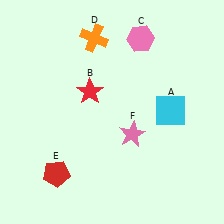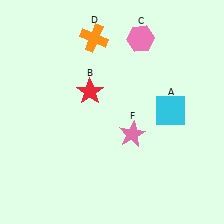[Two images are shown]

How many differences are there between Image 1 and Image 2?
There is 1 difference between the two images.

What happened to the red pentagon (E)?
The red pentagon (E) was removed in Image 2. It was in the bottom-left area of Image 1.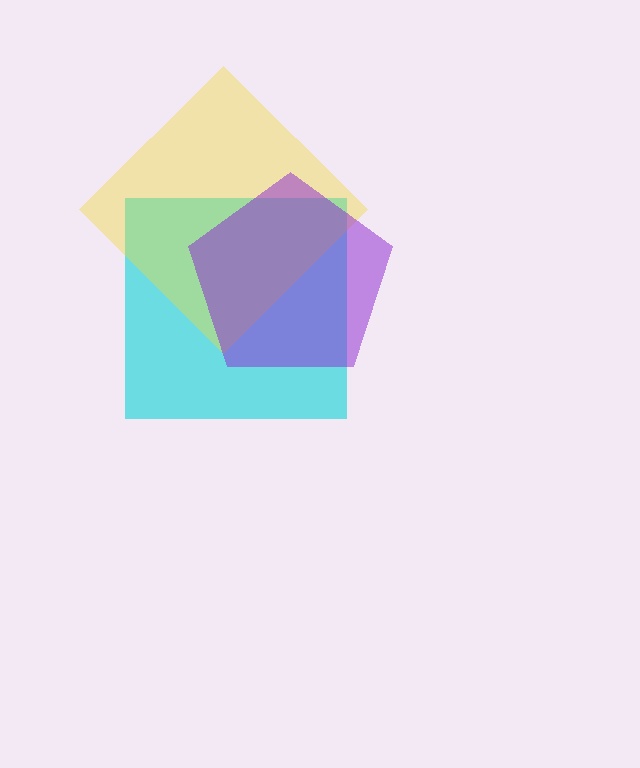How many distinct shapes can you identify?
There are 3 distinct shapes: a cyan square, a yellow diamond, a purple pentagon.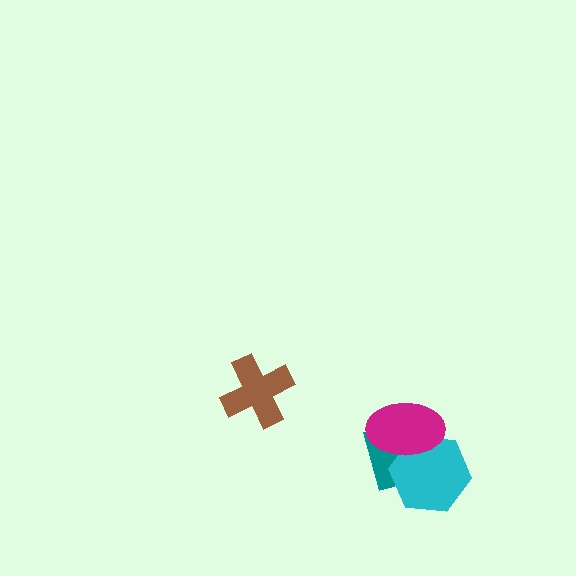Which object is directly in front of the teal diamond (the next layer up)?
The cyan hexagon is directly in front of the teal diamond.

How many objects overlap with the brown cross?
0 objects overlap with the brown cross.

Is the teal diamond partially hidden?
Yes, it is partially covered by another shape.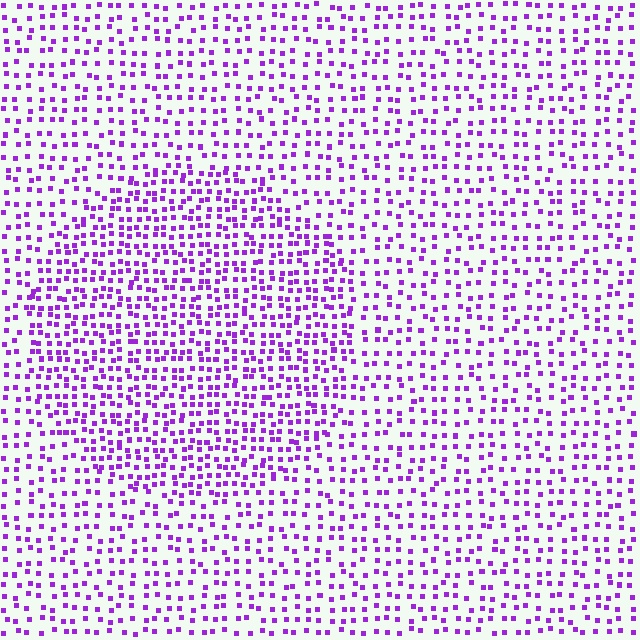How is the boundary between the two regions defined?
The boundary is defined by a change in element density (approximately 1.7x ratio). All elements are the same color, size, and shape.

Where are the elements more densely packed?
The elements are more densely packed inside the circle boundary.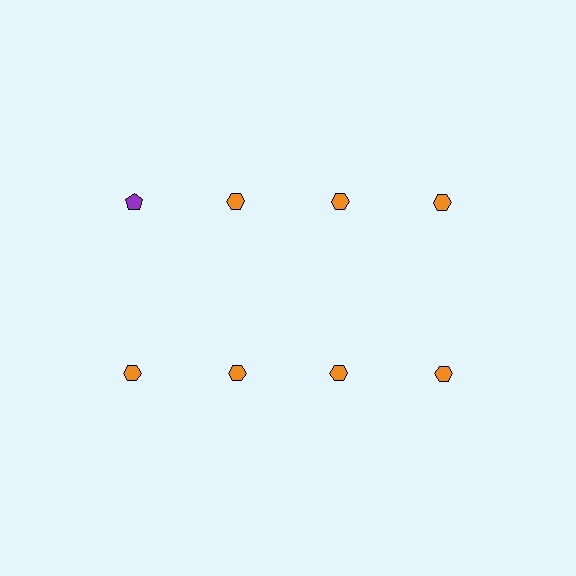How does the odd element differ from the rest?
It differs in both color (purple instead of orange) and shape (pentagon instead of hexagon).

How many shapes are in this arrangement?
There are 8 shapes arranged in a grid pattern.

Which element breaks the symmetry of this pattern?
The purple pentagon in the top row, leftmost column breaks the symmetry. All other shapes are orange hexagons.